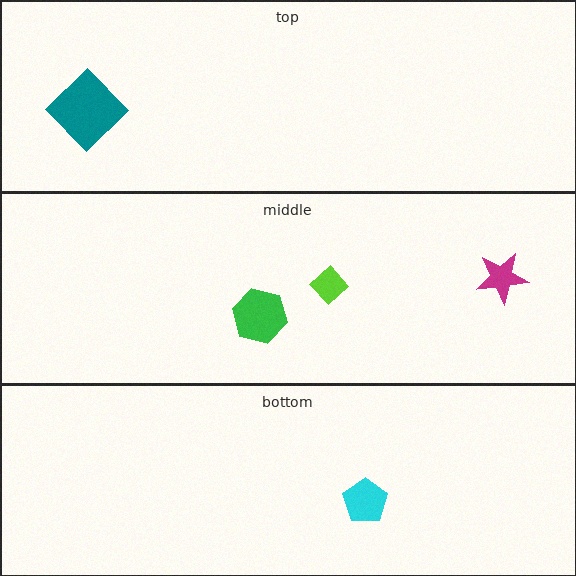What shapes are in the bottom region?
The cyan pentagon.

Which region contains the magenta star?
The middle region.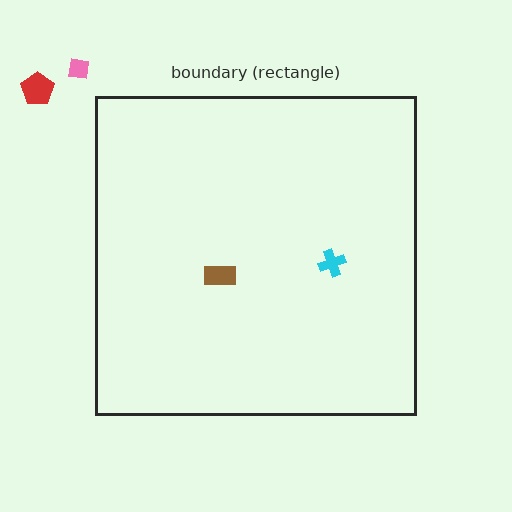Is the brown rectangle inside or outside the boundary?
Inside.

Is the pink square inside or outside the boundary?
Outside.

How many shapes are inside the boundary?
2 inside, 2 outside.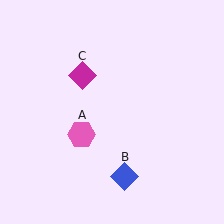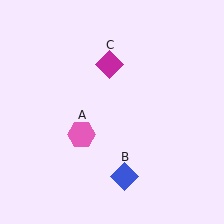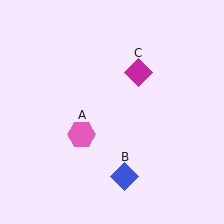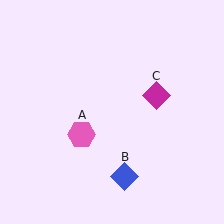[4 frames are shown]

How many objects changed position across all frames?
1 object changed position: magenta diamond (object C).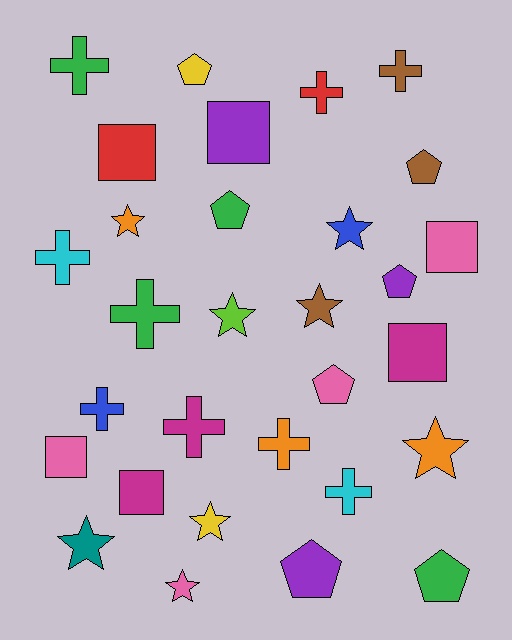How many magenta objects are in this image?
There are 3 magenta objects.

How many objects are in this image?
There are 30 objects.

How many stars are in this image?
There are 8 stars.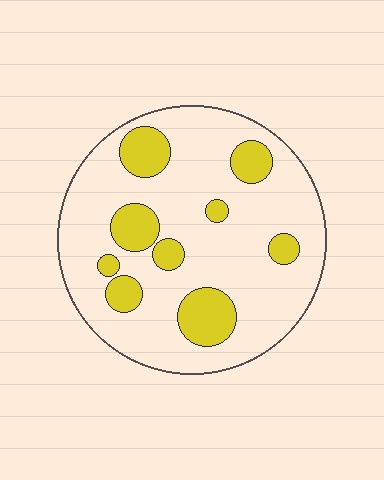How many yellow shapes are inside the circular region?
9.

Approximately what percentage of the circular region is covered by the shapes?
Approximately 20%.